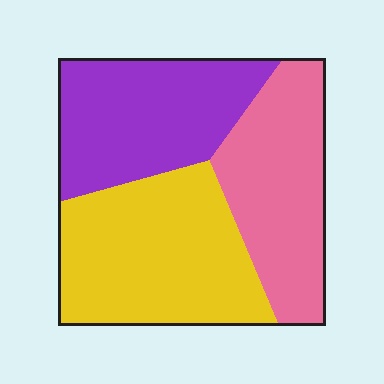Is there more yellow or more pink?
Yellow.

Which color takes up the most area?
Yellow, at roughly 40%.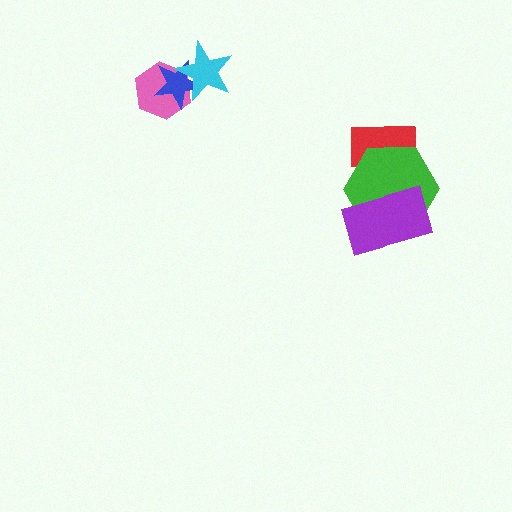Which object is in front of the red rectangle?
The green hexagon is in front of the red rectangle.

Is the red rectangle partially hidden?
Yes, it is partially covered by another shape.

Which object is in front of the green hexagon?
The purple rectangle is in front of the green hexagon.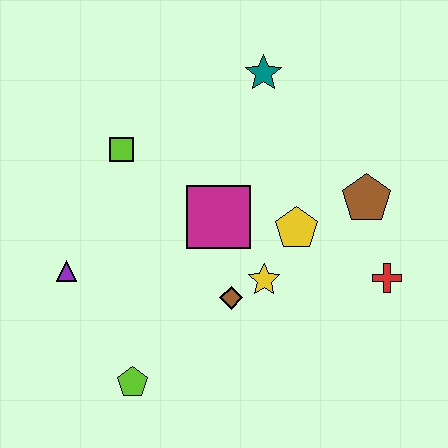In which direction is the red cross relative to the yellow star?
The red cross is to the right of the yellow star.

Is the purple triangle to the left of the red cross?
Yes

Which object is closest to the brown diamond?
The yellow star is closest to the brown diamond.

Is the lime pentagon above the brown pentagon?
No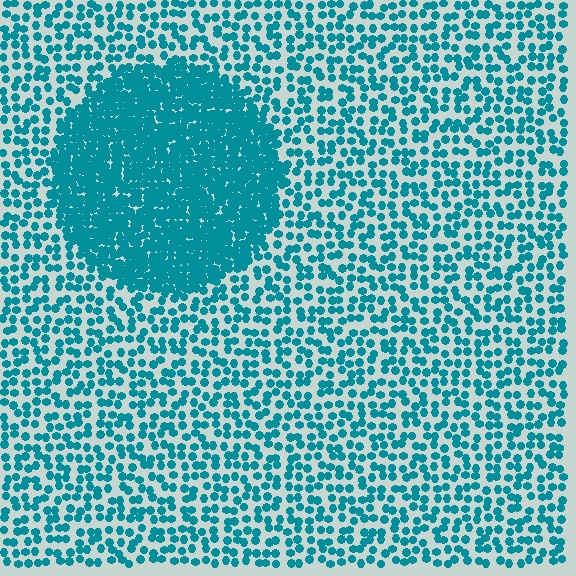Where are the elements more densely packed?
The elements are more densely packed inside the circle boundary.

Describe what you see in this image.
The image contains small teal elements arranged at two different densities. A circle-shaped region is visible where the elements are more densely packed than the surrounding area.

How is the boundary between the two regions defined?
The boundary is defined by a change in element density (approximately 2.6x ratio). All elements are the same color, size, and shape.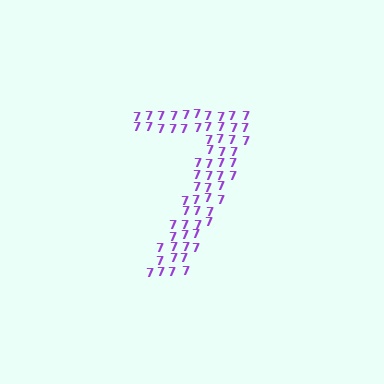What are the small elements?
The small elements are digit 7's.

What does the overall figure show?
The overall figure shows the digit 7.